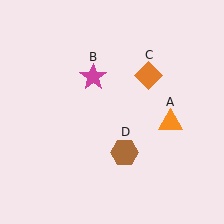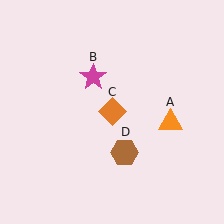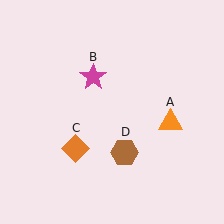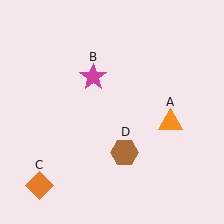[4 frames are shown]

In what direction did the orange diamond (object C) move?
The orange diamond (object C) moved down and to the left.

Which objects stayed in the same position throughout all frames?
Orange triangle (object A) and magenta star (object B) and brown hexagon (object D) remained stationary.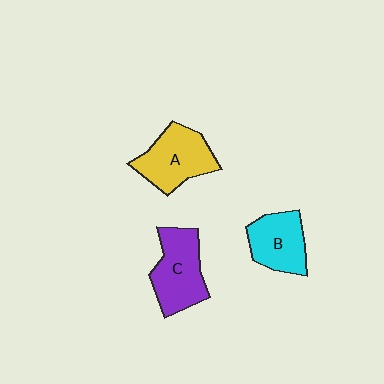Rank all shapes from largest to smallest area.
From largest to smallest: C (purple), A (yellow), B (cyan).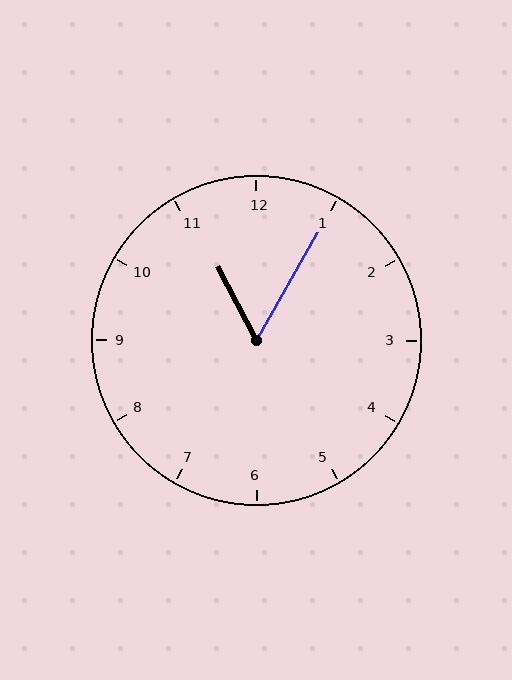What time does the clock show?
11:05.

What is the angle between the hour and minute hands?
Approximately 58 degrees.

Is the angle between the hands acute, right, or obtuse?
It is acute.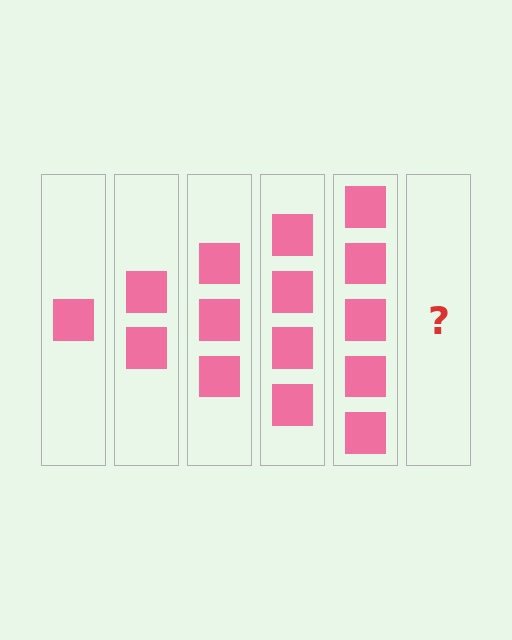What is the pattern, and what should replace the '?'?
The pattern is that each step adds one more square. The '?' should be 6 squares.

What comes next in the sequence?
The next element should be 6 squares.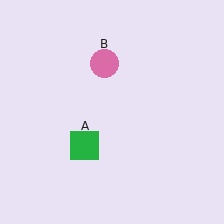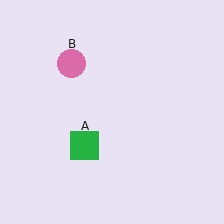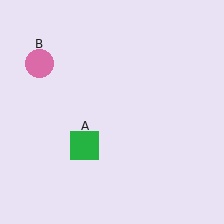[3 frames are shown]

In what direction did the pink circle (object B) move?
The pink circle (object B) moved left.